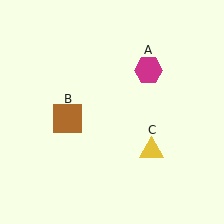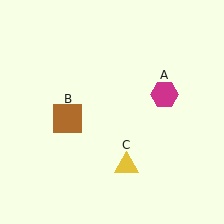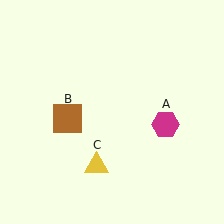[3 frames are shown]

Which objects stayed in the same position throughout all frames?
Brown square (object B) remained stationary.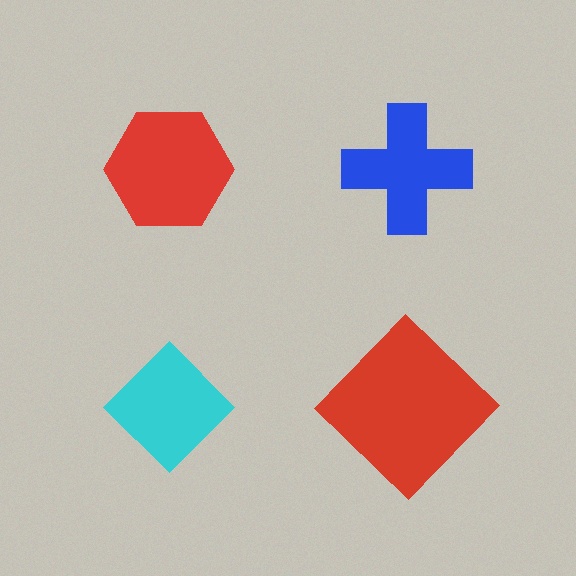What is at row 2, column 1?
A cyan diamond.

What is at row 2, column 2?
A red diamond.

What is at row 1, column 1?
A red hexagon.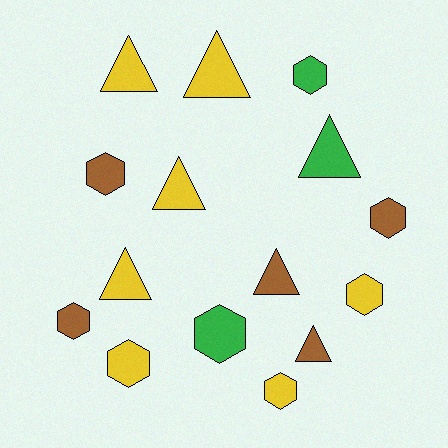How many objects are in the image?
There are 15 objects.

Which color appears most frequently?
Yellow, with 7 objects.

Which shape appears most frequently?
Hexagon, with 8 objects.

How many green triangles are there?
There is 1 green triangle.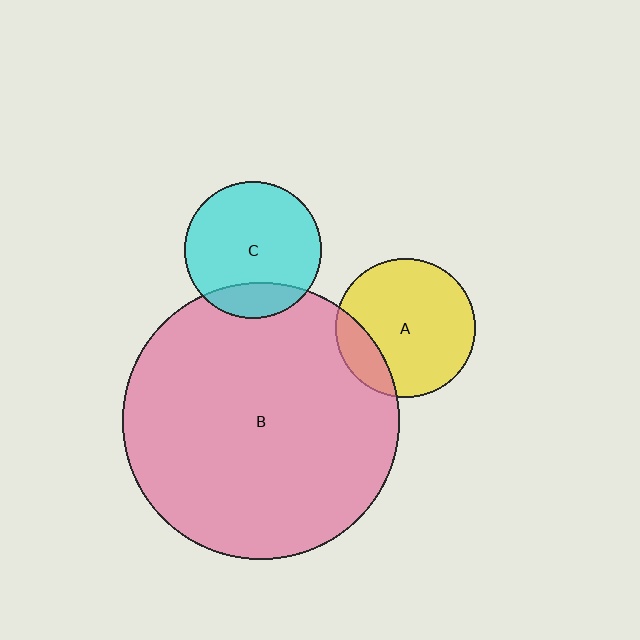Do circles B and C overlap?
Yes.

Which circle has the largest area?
Circle B (pink).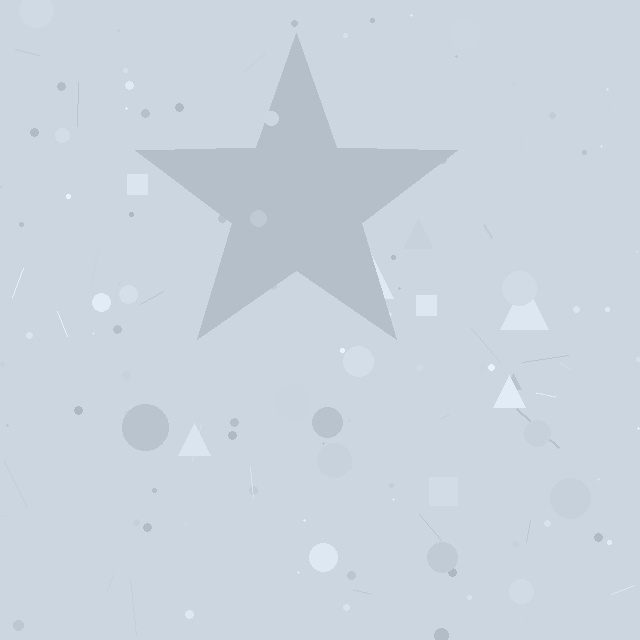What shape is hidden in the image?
A star is hidden in the image.